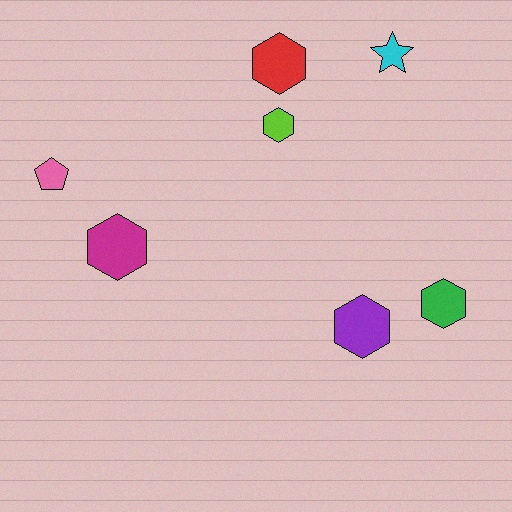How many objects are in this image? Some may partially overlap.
There are 7 objects.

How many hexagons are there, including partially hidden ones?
There are 5 hexagons.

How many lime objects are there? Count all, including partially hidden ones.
There is 1 lime object.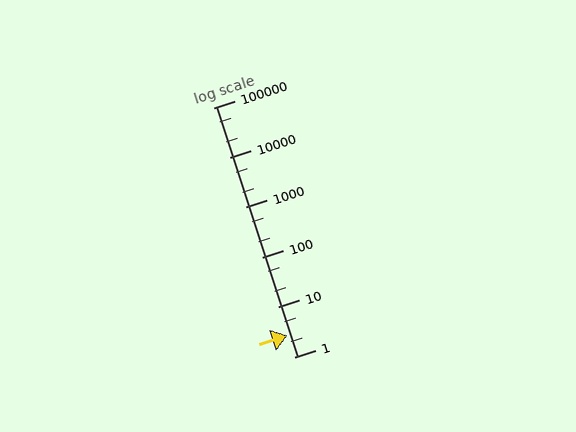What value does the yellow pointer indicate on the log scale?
The pointer indicates approximately 2.7.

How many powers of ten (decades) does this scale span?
The scale spans 5 decades, from 1 to 100000.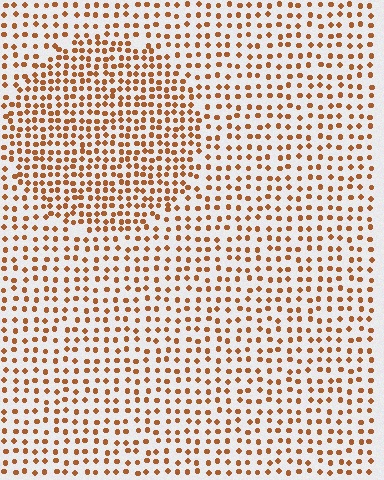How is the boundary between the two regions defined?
The boundary is defined by a change in element density (approximately 1.7x ratio). All elements are the same color, size, and shape.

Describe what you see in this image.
The image contains small brown elements arranged at two different densities. A circle-shaped region is visible where the elements are more densely packed than the surrounding area.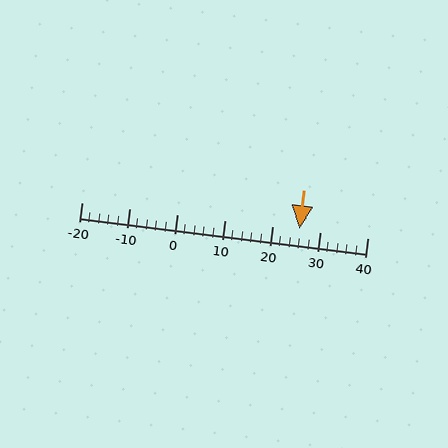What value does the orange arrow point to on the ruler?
The orange arrow points to approximately 26.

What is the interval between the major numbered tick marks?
The major tick marks are spaced 10 units apart.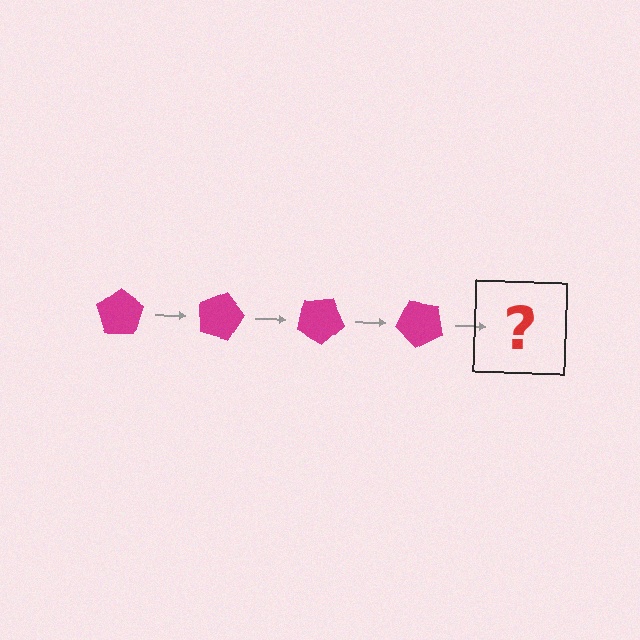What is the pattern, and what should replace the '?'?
The pattern is that the pentagon rotates 15 degrees each step. The '?' should be a magenta pentagon rotated 60 degrees.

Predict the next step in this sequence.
The next step is a magenta pentagon rotated 60 degrees.